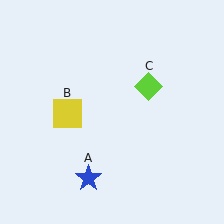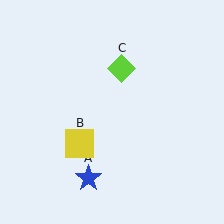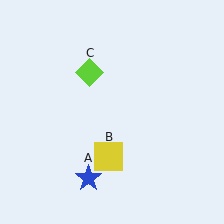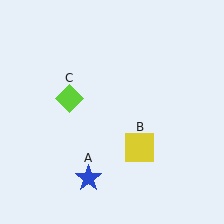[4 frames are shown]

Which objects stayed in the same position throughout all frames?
Blue star (object A) remained stationary.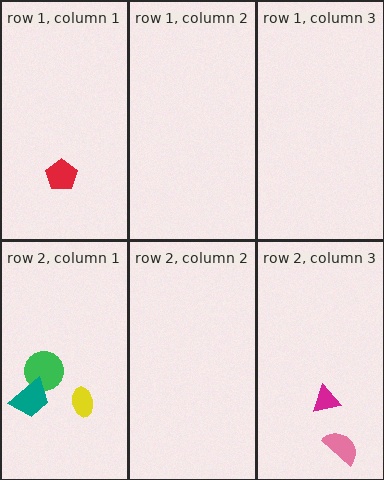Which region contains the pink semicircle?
The row 2, column 3 region.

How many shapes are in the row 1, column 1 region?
1.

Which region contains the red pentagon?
The row 1, column 1 region.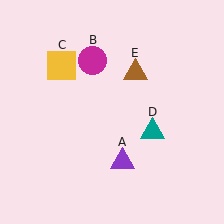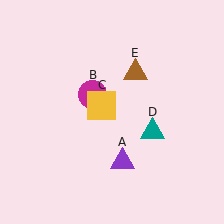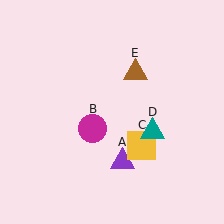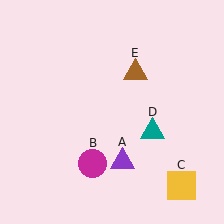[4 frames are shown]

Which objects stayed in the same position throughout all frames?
Purple triangle (object A) and teal triangle (object D) and brown triangle (object E) remained stationary.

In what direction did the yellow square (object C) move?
The yellow square (object C) moved down and to the right.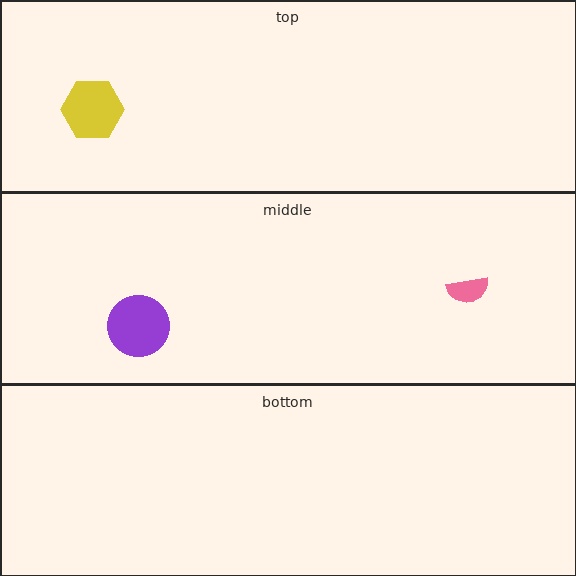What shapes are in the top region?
The yellow hexagon.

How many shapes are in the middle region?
2.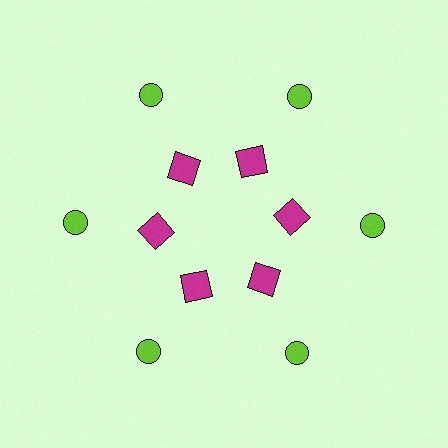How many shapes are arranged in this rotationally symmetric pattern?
There are 12 shapes, arranged in 6 groups of 2.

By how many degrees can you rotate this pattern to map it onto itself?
The pattern maps onto itself every 60 degrees of rotation.